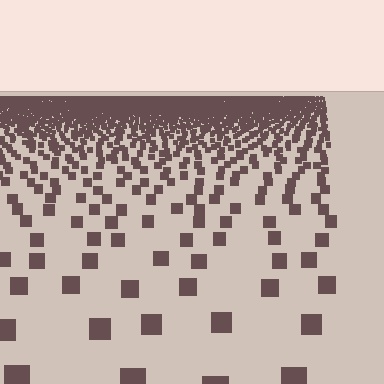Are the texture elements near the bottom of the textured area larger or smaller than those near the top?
Larger. Near the bottom, elements are closer to the viewer and appear at a bigger on-screen size.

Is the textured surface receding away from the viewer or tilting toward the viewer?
The surface is receding away from the viewer. Texture elements get smaller and denser toward the top.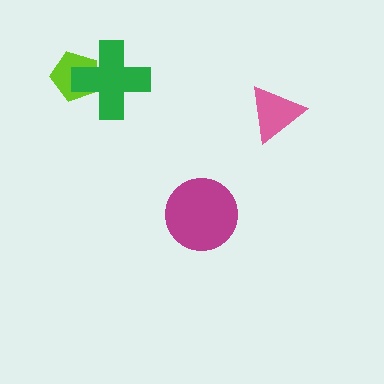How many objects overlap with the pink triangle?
0 objects overlap with the pink triangle.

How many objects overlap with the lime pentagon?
1 object overlaps with the lime pentagon.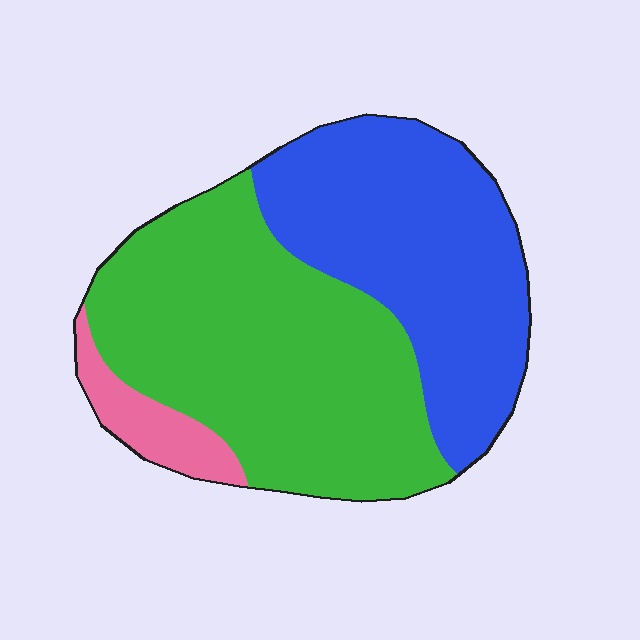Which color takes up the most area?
Green, at roughly 50%.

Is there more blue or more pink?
Blue.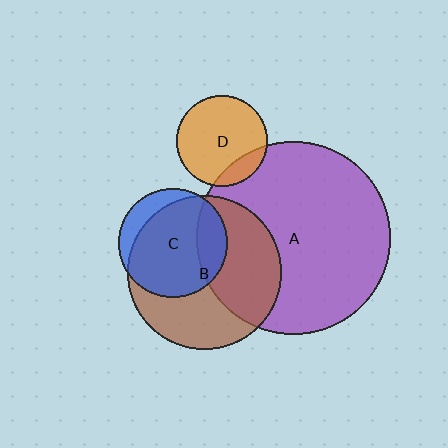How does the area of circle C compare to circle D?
Approximately 1.4 times.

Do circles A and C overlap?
Yes.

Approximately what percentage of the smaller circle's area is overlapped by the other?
Approximately 20%.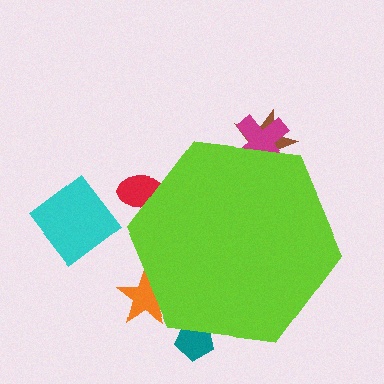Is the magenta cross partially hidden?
Yes, the magenta cross is partially hidden behind the lime hexagon.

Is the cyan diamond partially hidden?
No, the cyan diamond is fully visible.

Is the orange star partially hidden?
Yes, the orange star is partially hidden behind the lime hexagon.